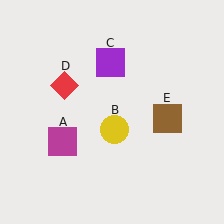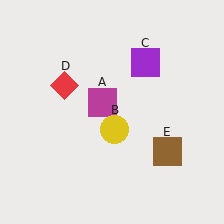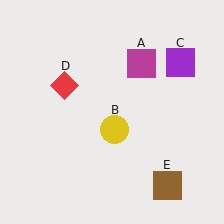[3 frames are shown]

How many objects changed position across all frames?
3 objects changed position: magenta square (object A), purple square (object C), brown square (object E).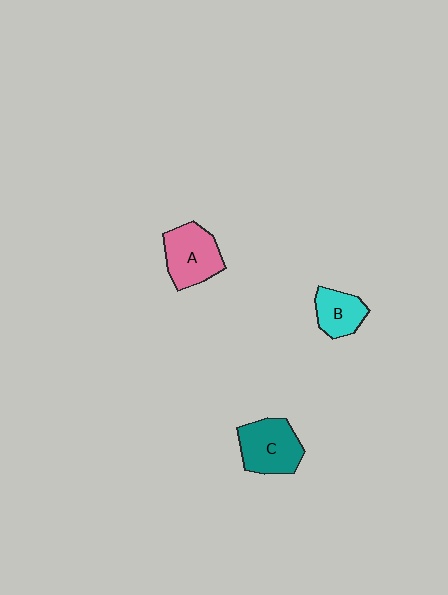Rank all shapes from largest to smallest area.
From largest to smallest: C (teal), A (pink), B (cyan).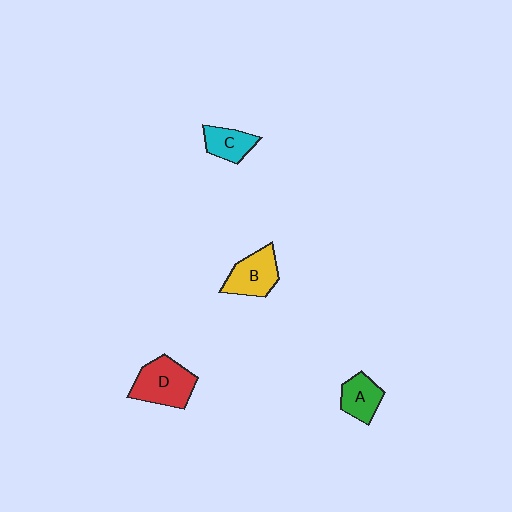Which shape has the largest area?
Shape D (red).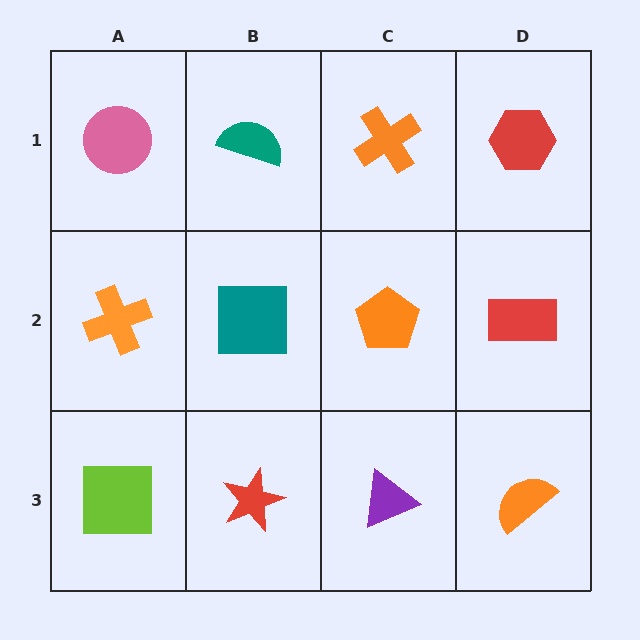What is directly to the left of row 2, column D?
An orange pentagon.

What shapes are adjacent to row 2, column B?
A teal semicircle (row 1, column B), a red star (row 3, column B), an orange cross (row 2, column A), an orange pentagon (row 2, column C).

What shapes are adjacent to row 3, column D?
A red rectangle (row 2, column D), a purple triangle (row 3, column C).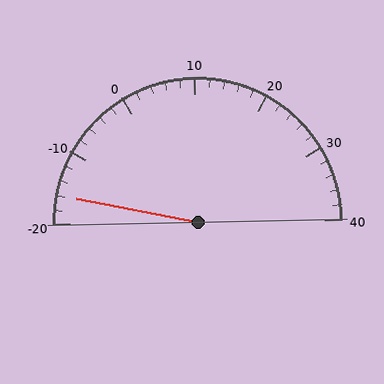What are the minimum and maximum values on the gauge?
The gauge ranges from -20 to 40.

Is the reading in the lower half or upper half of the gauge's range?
The reading is in the lower half of the range (-20 to 40).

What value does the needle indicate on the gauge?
The needle indicates approximately -16.